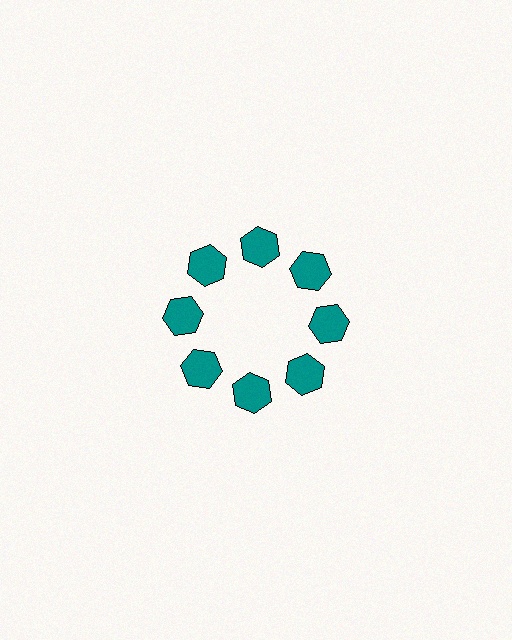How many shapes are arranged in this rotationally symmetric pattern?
There are 8 shapes, arranged in 8 groups of 1.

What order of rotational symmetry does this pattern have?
This pattern has 8-fold rotational symmetry.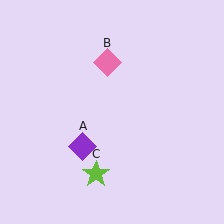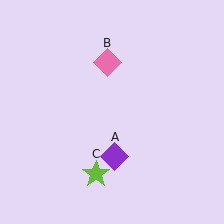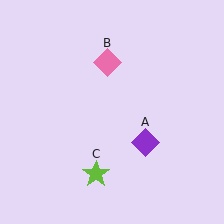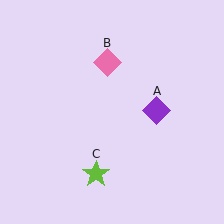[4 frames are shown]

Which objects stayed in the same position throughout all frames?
Pink diamond (object B) and lime star (object C) remained stationary.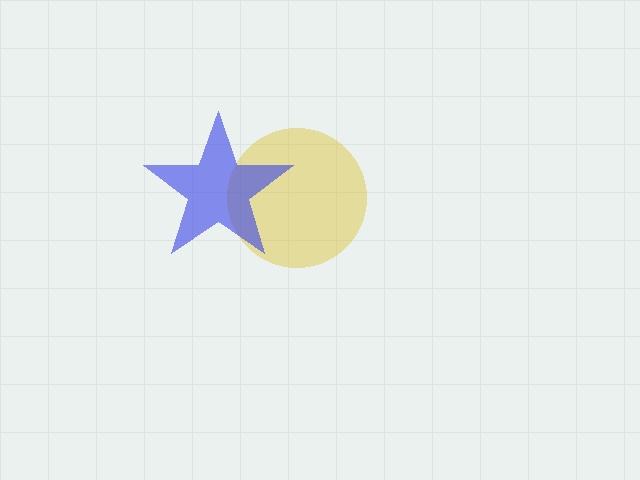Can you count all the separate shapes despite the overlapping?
Yes, there are 2 separate shapes.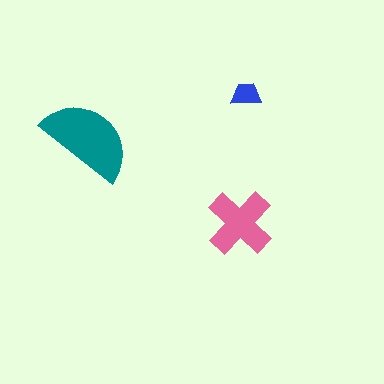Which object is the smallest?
The blue trapezoid.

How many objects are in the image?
There are 3 objects in the image.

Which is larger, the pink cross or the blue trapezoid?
The pink cross.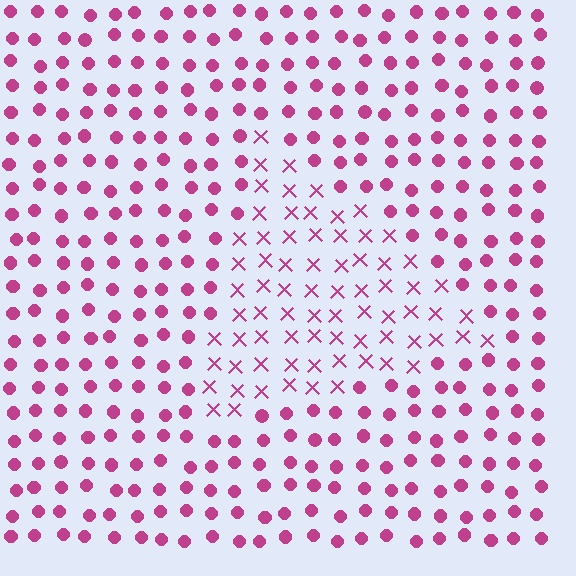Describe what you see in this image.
The image is filled with small magenta elements arranged in a uniform grid. A triangle-shaped region contains X marks, while the surrounding area contains circles. The boundary is defined purely by the change in element shape.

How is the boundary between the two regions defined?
The boundary is defined by a change in element shape: X marks inside vs. circles outside. All elements share the same color and spacing.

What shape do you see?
I see a triangle.